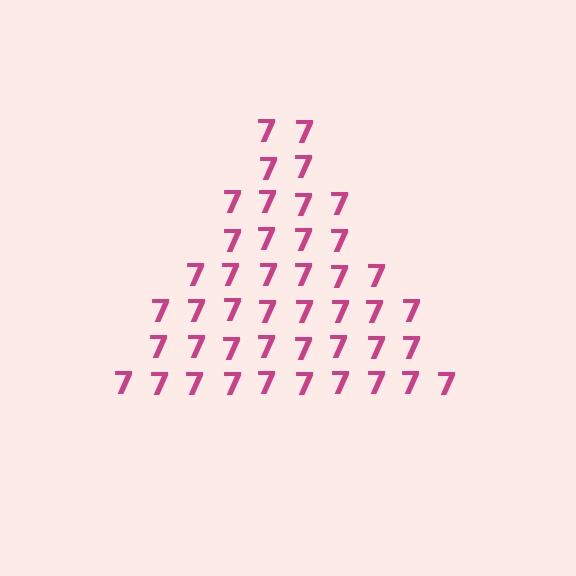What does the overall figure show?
The overall figure shows a triangle.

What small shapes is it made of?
It is made of small digit 7's.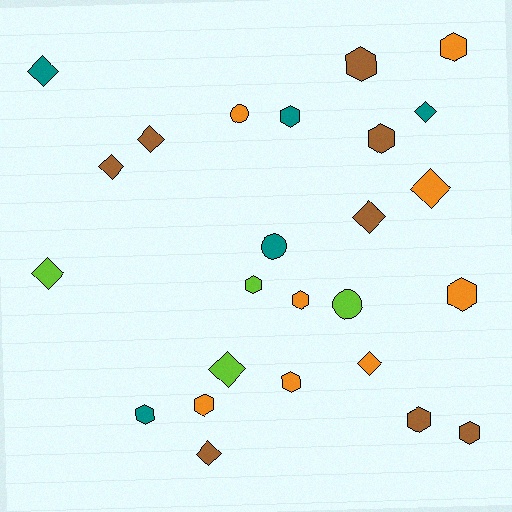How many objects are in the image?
There are 25 objects.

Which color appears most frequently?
Brown, with 8 objects.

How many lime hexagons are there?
There is 1 lime hexagon.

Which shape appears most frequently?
Hexagon, with 12 objects.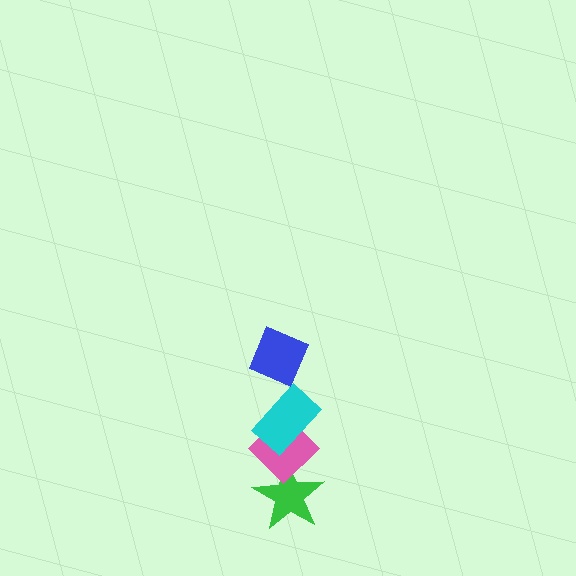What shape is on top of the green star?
The pink diamond is on top of the green star.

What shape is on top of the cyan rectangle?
The blue diamond is on top of the cyan rectangle.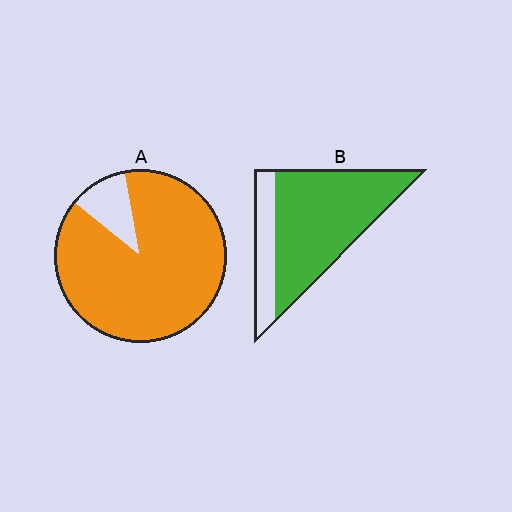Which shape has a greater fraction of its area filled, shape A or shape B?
Shape A.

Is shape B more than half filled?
Yes.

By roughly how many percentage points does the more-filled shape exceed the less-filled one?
By roughly 10 percentage points (A over B).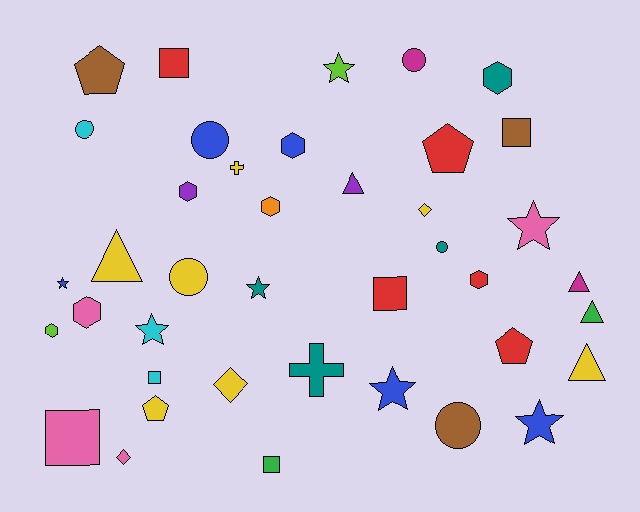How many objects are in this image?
There are 40 objects.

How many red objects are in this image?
There are 5 red objects.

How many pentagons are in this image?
There are 4 pentagons.